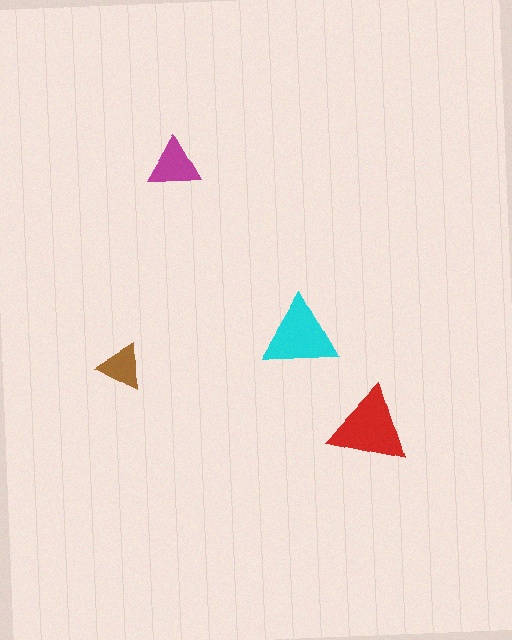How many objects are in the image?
There are 4 objects in the image.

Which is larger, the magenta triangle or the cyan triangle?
The cyan one.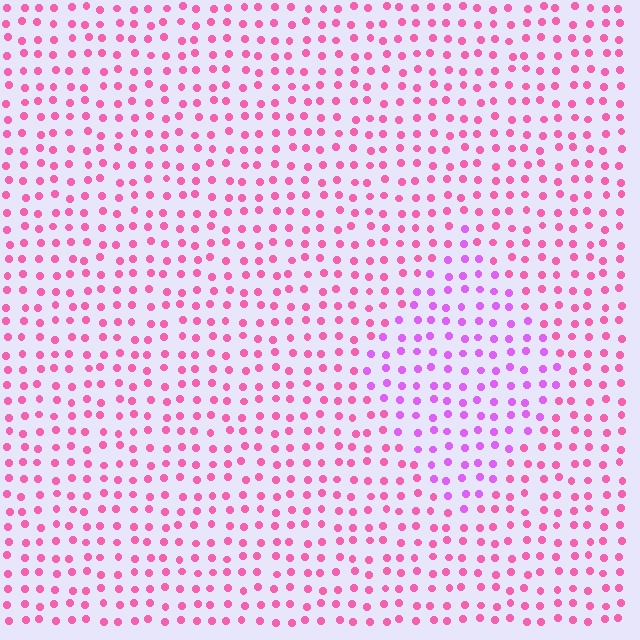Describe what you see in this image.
The image is filled with small pink elements in a uniform arrangement. A diamond-shaped region is visible where the elements are tinted to a slightly different hue, forming a subtle color boundary.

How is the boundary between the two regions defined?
The boundary is defined purely by a slight shift in hue (about 38 degrees). Spacing, size, and orientation are identical on both sides.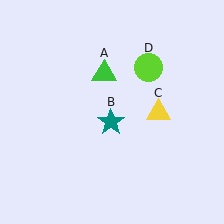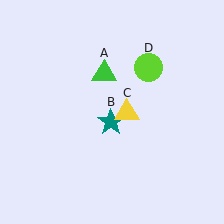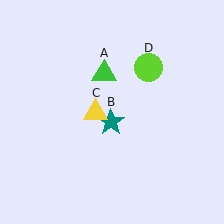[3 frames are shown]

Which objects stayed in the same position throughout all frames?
Green triangle (object A) and teal star (object B) and lime circle (object D) remained stationary.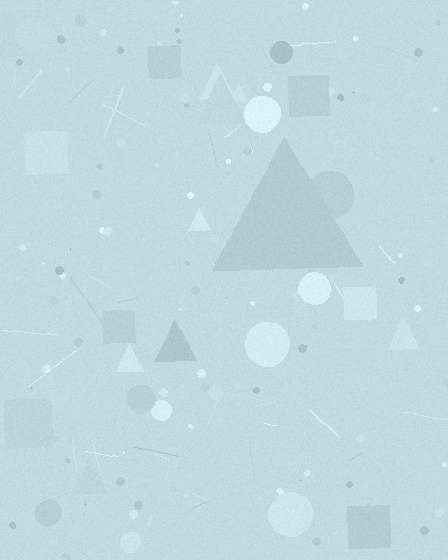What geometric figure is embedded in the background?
A triangle is embedded in the background.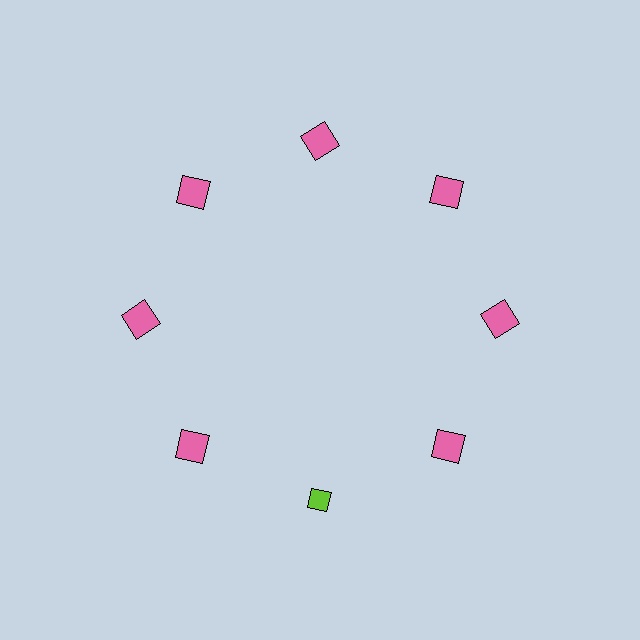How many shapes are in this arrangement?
There are 8 shapes arranged in a ring pattern.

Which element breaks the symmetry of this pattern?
The lime diamond at roughly the 6 o'clock position breaks the symmetry. All other shapes are pink squares.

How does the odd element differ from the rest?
It differs in both color (lime instead of pink) and shape (diamond instead of square).